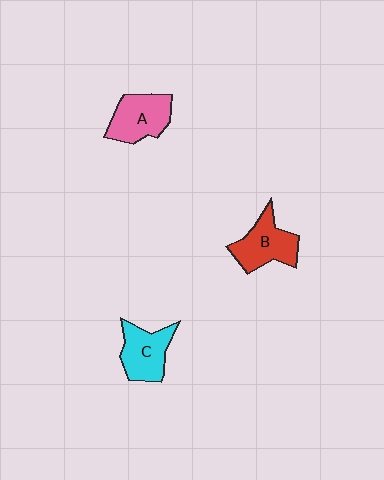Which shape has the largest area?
Shape B (red).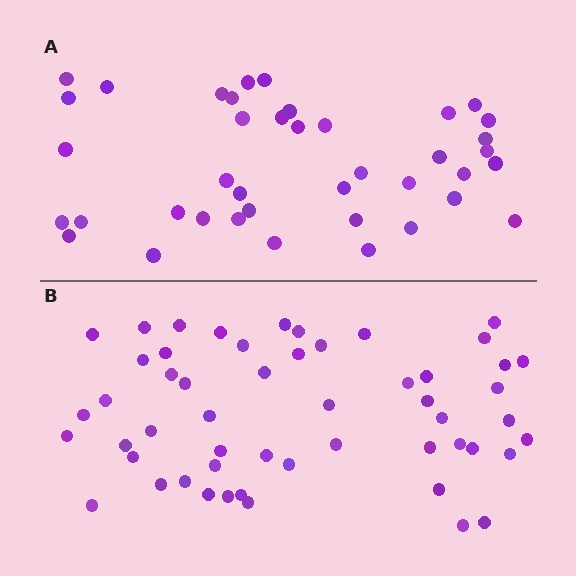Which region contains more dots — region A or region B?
Region B (the bottom region) has more dots.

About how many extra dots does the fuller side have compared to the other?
Region B has approximately 15 more dots than region A.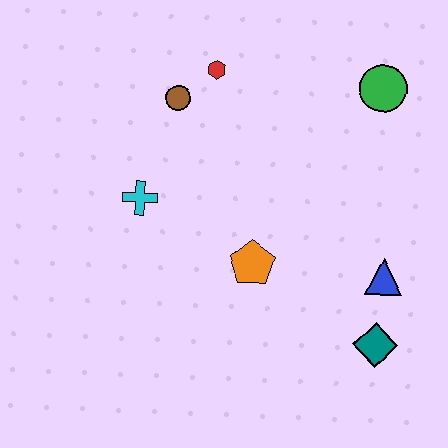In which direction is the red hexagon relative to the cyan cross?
The red hexagon is above the cyan cross.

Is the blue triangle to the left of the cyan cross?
No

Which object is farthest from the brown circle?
The teal diamond is farthest from the brown circle.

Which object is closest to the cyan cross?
The brown circle is closest to the cyan cross.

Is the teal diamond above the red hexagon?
No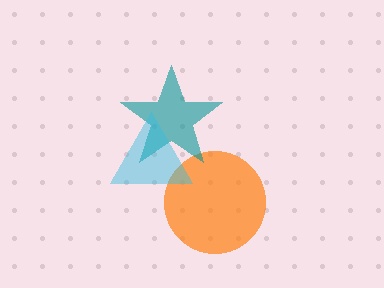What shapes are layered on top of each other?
The layered shapes are: an orange circle, a teal star, a cyan triangle.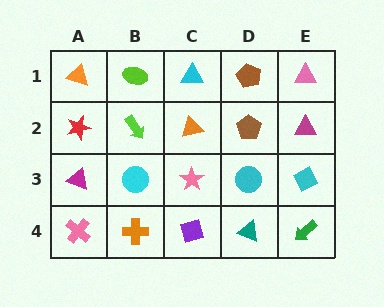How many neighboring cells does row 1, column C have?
3.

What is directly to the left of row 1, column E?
A brown pentagon.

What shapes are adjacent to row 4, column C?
A pink star (row 3, column C), an orange cross (row 4, column B), a teal triangle (row 4, column D).